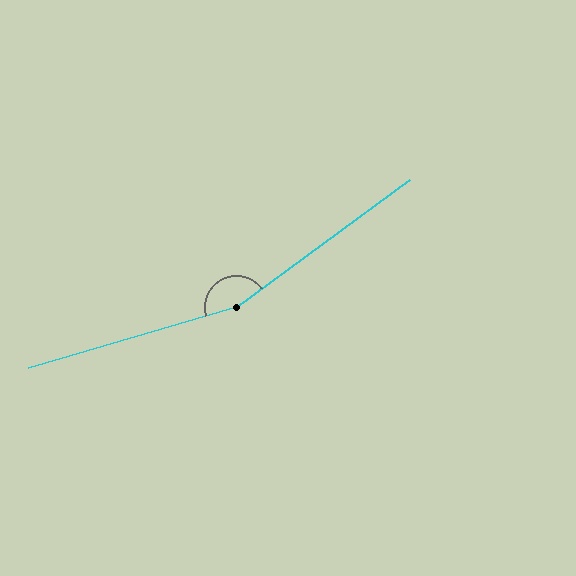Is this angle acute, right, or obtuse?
It is obtuse.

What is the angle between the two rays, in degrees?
Approximately 160 degrees.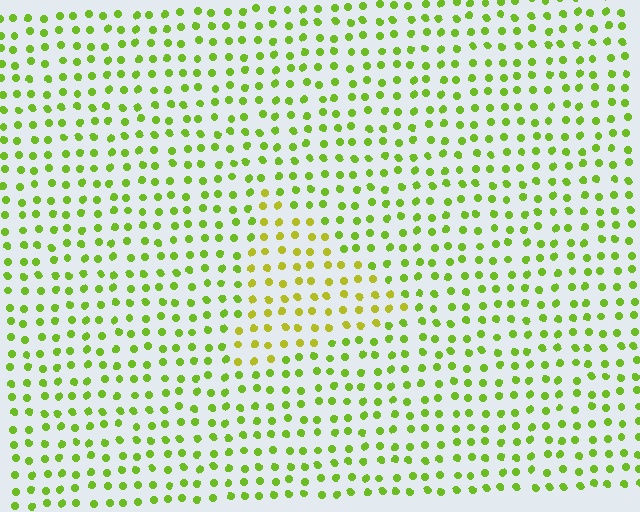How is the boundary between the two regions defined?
The boundary is defined purely by a slight shift in hue (about 27 degrees). Spacing, size, and orientation are identical on both sides.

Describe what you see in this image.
The image is filled with small lime elements in a uniform arrangement. A triangle-shaped region is visible where the elements are tinted to a slightly different hue, forming a subtle color boundary.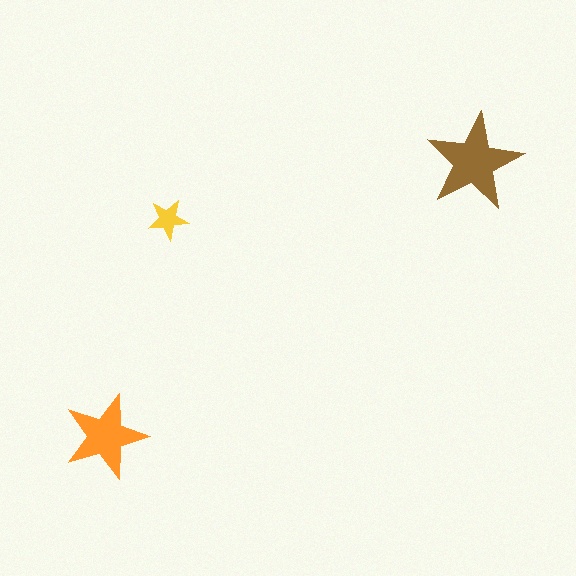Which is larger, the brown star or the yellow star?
The brown one.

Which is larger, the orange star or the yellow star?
The orange one.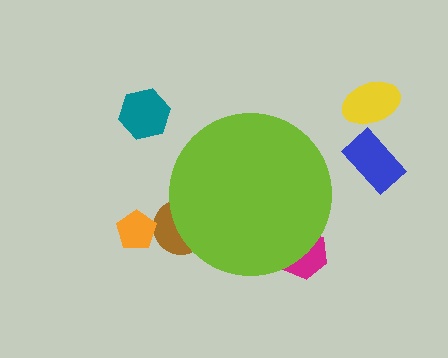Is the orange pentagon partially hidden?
No, the orange pentagon is fully visible.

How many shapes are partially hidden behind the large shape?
2 shapes are partially hidden.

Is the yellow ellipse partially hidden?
No, the yellow ellipse is fully visible.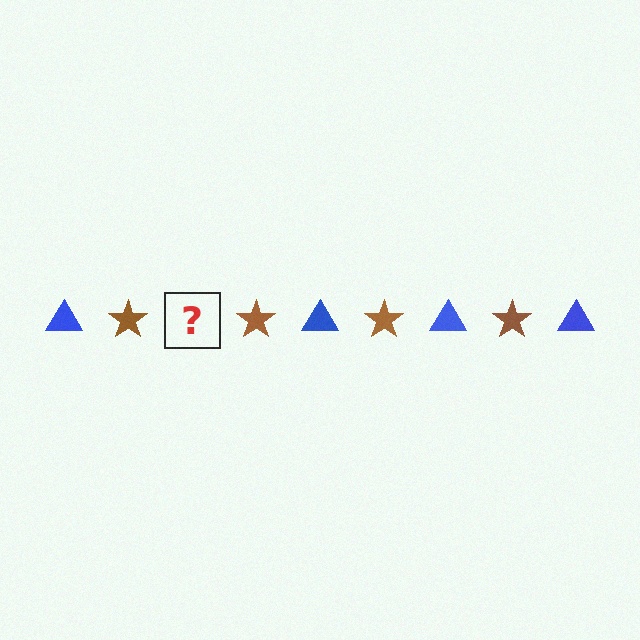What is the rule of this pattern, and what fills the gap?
The rule is that the pattern alternates between blue triangle and brown star. The gap should be filled with a blue triangle.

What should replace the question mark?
The question mark should be replaced with a blue triangle.